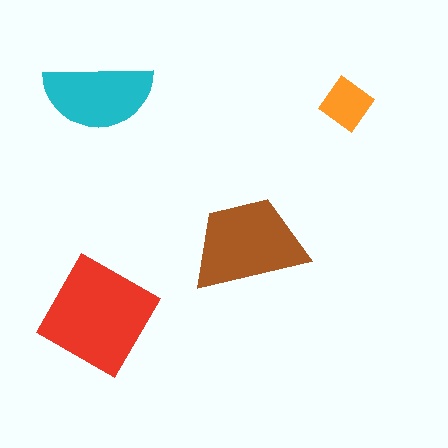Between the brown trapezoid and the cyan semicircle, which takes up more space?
The brown trapezoid.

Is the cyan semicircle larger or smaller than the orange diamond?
Larger.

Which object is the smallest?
The orange diamond.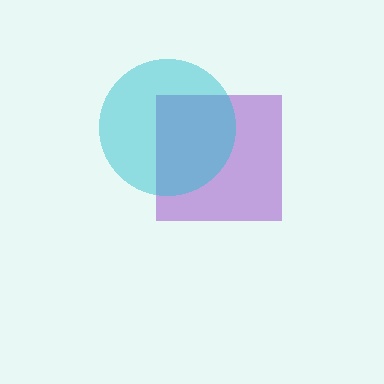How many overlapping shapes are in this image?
There are 2 overlapping shapes in the image.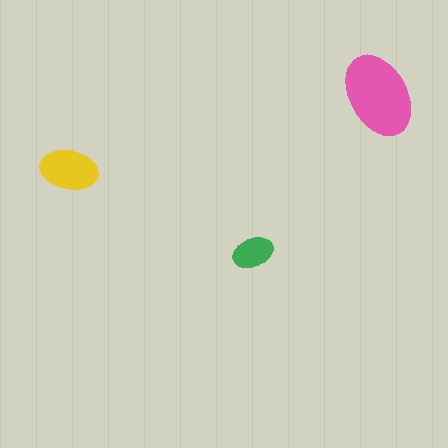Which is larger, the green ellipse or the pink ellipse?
The pink one.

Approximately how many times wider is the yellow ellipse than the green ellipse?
About 1.5 times wider.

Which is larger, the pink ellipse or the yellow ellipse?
The pink one.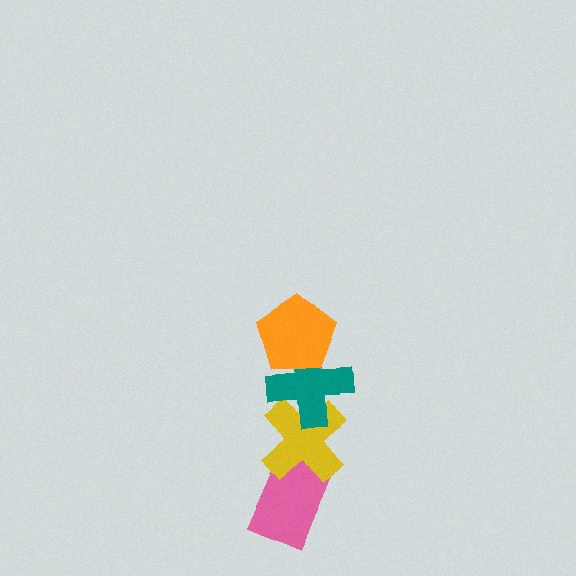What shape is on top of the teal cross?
The orange pentagon is on top of the teal cross.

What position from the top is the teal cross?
The teal cross is 2nd from the top.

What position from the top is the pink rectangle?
The pink rectangle is 4th from the top.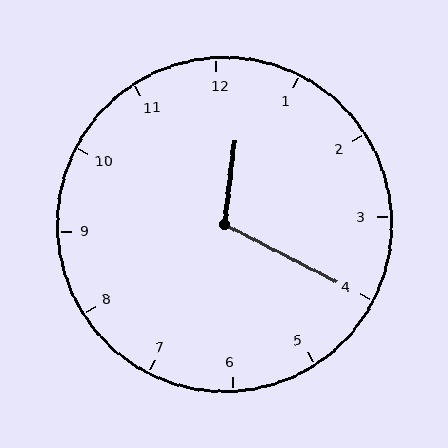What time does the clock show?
12:20.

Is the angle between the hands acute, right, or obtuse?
It is obtuse.